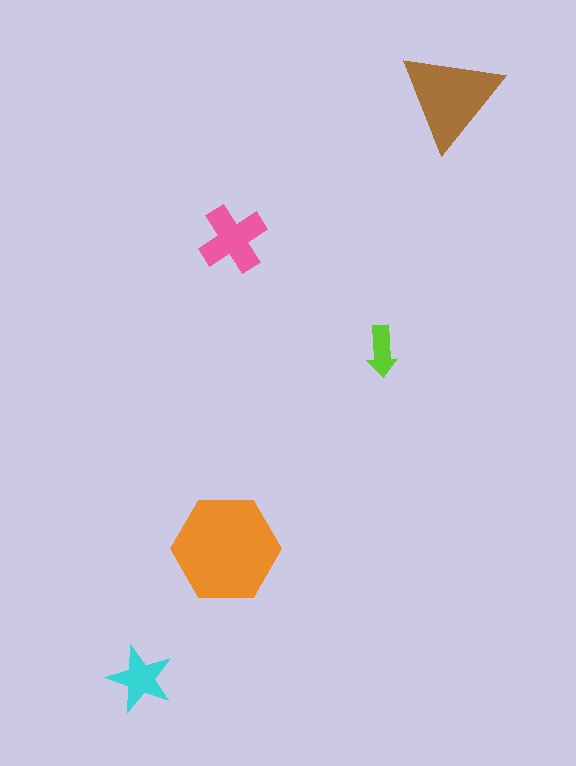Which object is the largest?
The orange hexagon.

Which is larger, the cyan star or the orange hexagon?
The orange hexagon.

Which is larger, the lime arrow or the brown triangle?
The brown triangle.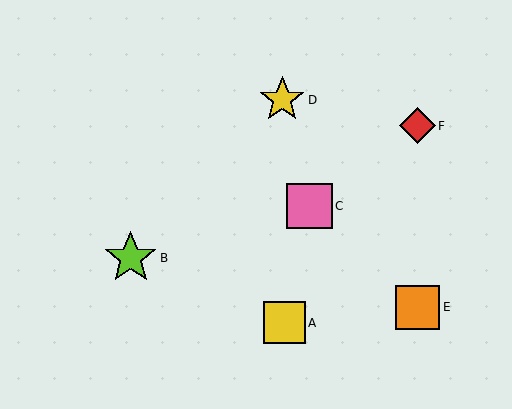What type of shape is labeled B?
Shape B is a lime star.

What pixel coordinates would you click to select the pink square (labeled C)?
Click at (310, 206) to select the pink square C.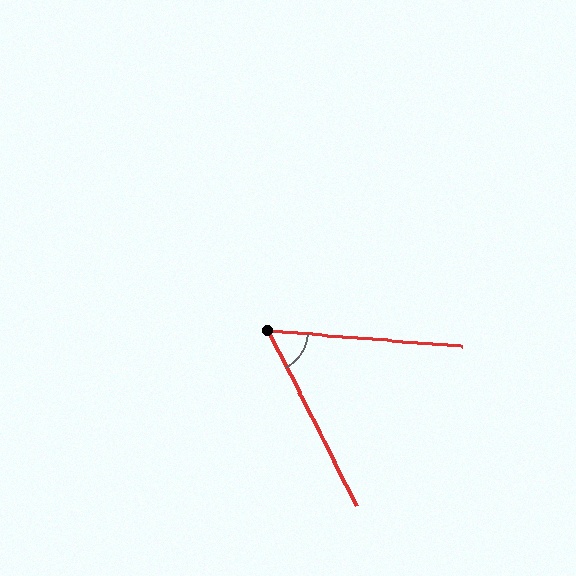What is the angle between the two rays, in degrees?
Approximately 59 degrees.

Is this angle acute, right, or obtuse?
It is acute.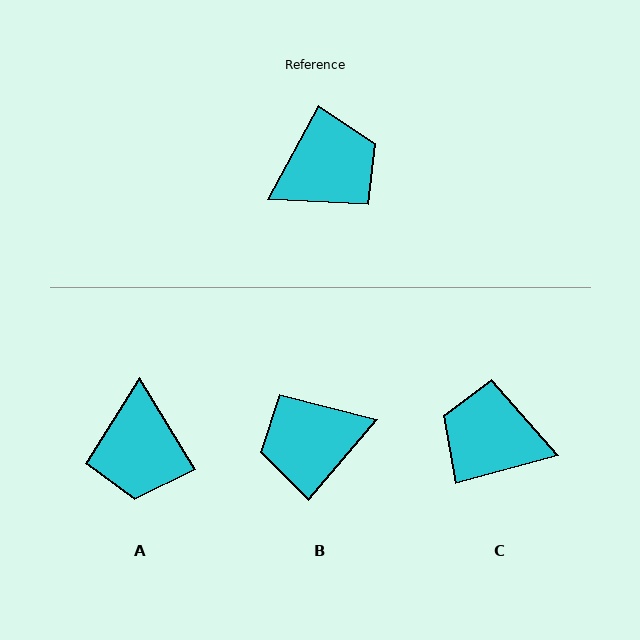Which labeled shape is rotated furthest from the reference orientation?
B, about 168 degrees away.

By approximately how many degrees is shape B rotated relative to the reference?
Approximately 168 degrees counter-clockwise.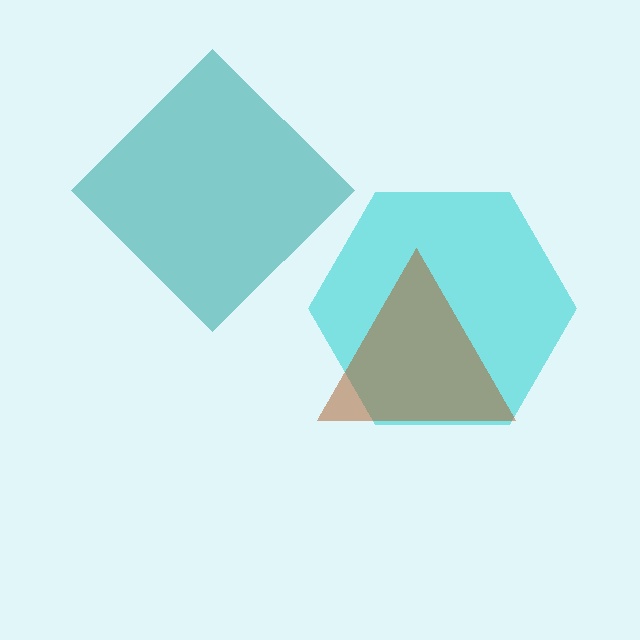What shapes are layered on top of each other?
The layered shapes are: a teal diamond, a cyan hexagon, a brown triangle.